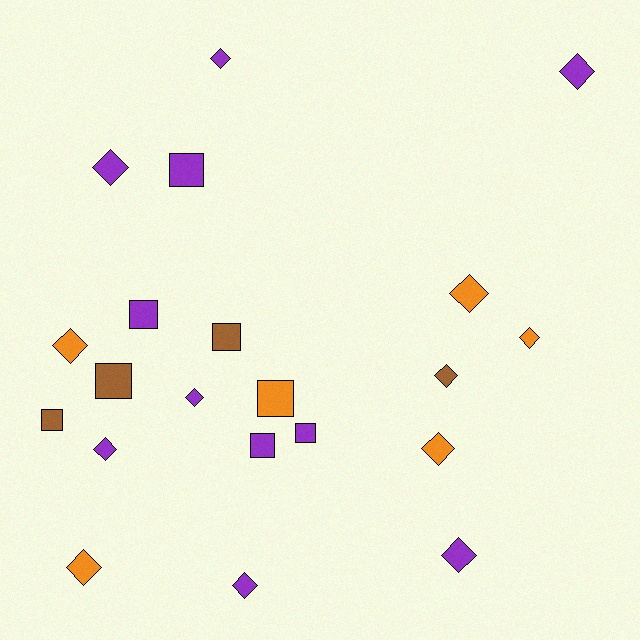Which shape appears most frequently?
Diamond, with 13 objects.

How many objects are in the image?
There are 21 objects.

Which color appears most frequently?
Purple, with 11 objects.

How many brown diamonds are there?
There is 1 brown diamond.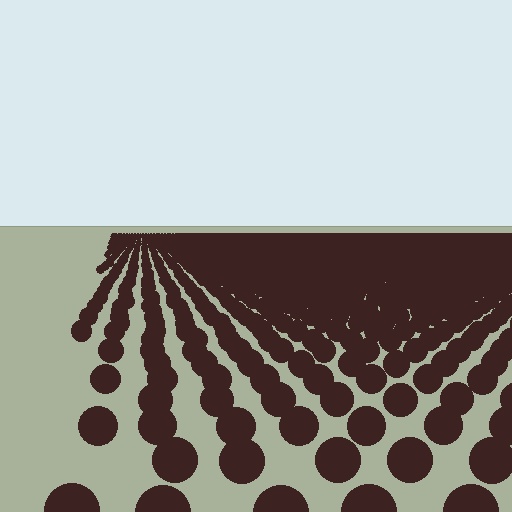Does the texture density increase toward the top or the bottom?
Density increases toward the top.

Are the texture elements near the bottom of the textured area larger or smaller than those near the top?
Larger. Near the bottom, elements are closer to the viewer and appear at a bigger on-screen size.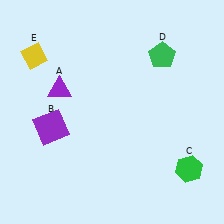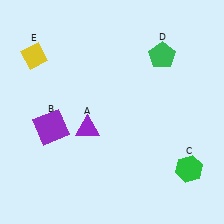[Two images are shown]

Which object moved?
The purple triangle (A) moved down.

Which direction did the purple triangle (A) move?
The purple triangle (A) moved down.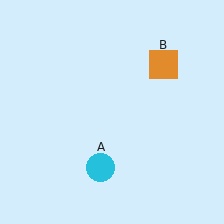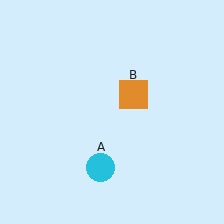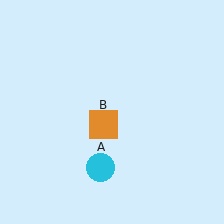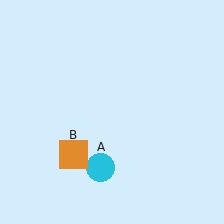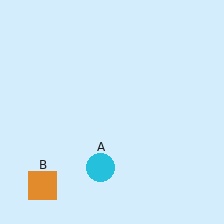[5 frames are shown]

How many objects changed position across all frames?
1 object changed position: orange square (object B).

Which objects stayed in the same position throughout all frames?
Cyan circle (object A) remained stationary.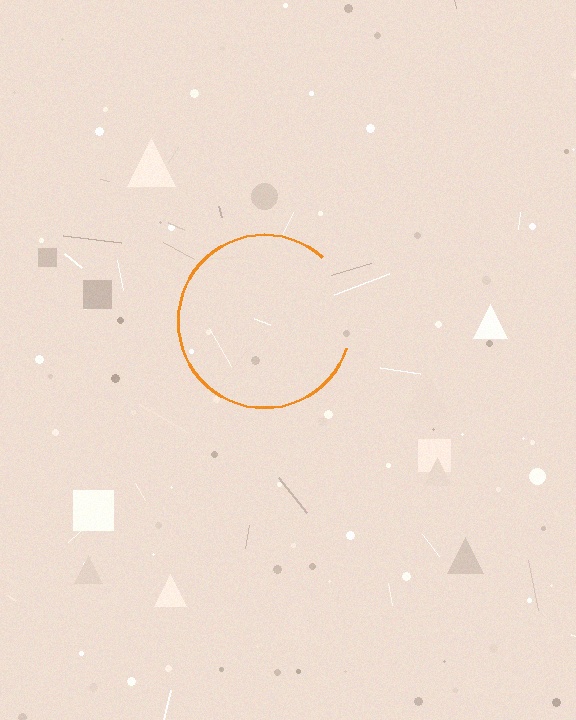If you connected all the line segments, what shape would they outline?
They would outline a circle.